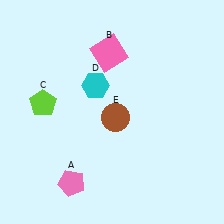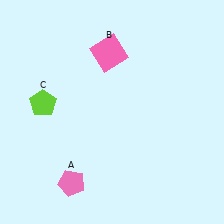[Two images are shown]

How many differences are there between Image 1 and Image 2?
There are 2 differences between the two images.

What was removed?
The brown circle (E), the cyan hexagon (D) were removed in Image 2.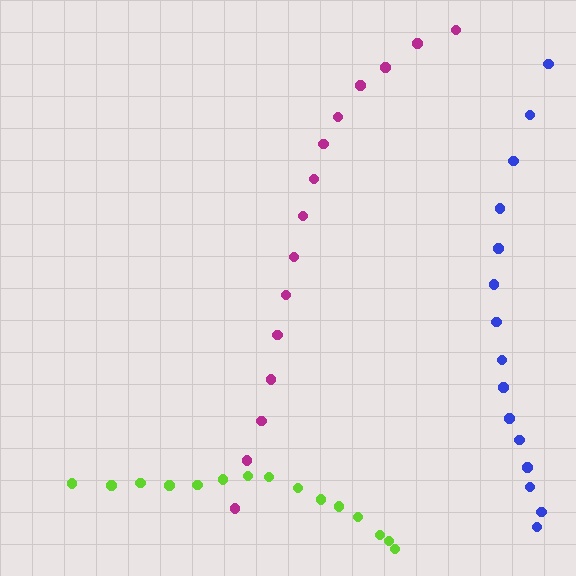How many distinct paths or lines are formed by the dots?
There are 3 distinct paths.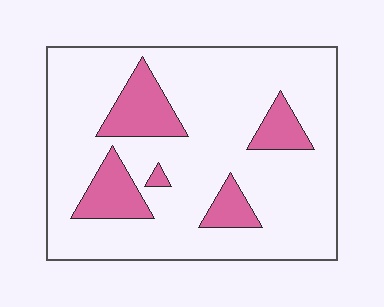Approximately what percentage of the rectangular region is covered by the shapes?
Approximately 20%.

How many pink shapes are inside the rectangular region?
5.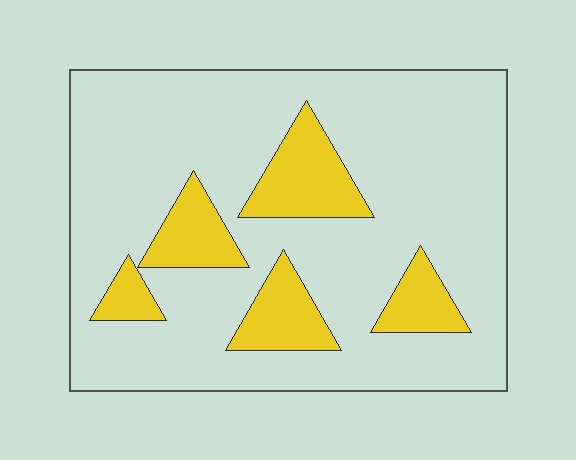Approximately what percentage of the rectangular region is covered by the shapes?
Approximately 20%.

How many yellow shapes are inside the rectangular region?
5.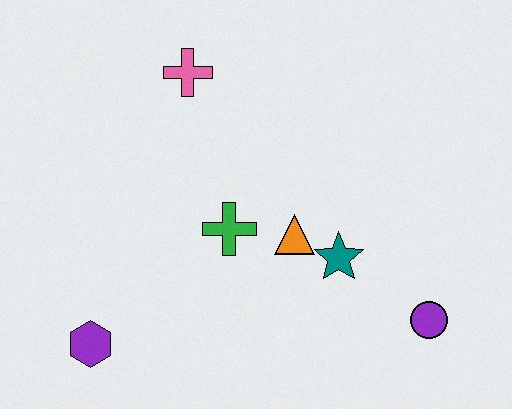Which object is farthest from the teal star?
The purple hexagon is farthest from the teal star.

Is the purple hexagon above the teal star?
No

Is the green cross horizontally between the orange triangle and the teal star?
No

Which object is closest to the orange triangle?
The teal star is closest to the orange triangle.